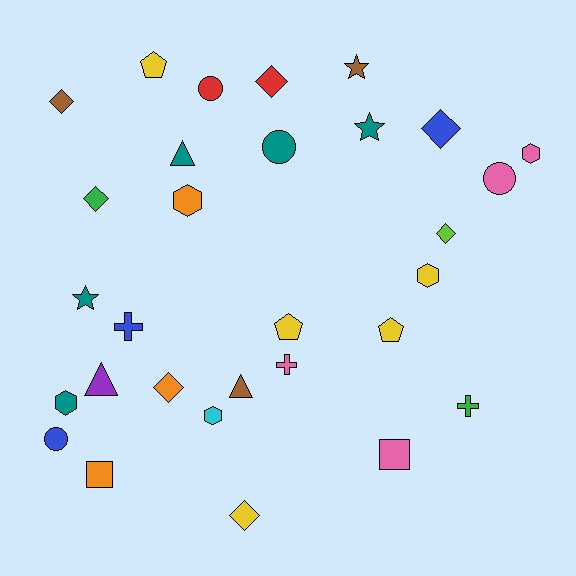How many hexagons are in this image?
There are 5 hexagons.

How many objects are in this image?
There are 30 objects.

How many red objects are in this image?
There are 2 red objects.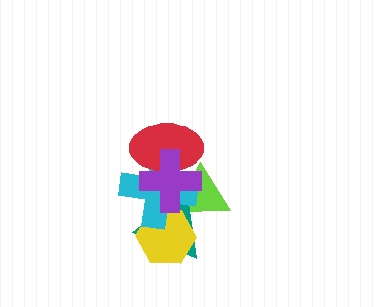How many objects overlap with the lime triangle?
5 objects overlap with the lime triangle.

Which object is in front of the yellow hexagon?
The cyan cross is in front of the yellow hexagon.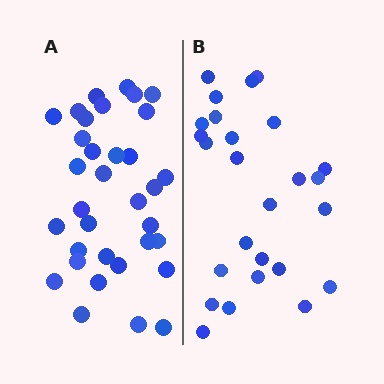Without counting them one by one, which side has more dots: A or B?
Region A (the left region) has more dots.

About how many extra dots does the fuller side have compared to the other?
Region A has roughly 8 or so more dots than region B.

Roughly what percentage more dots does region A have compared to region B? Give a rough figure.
About 30% more.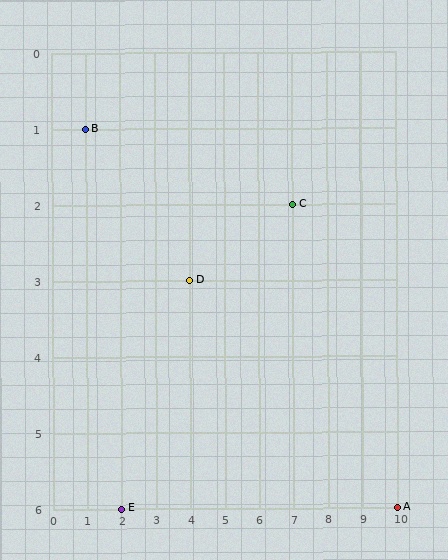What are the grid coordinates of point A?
Point A is at grid coordinates (10, 6).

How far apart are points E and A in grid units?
Points E and A are 8 columns apart.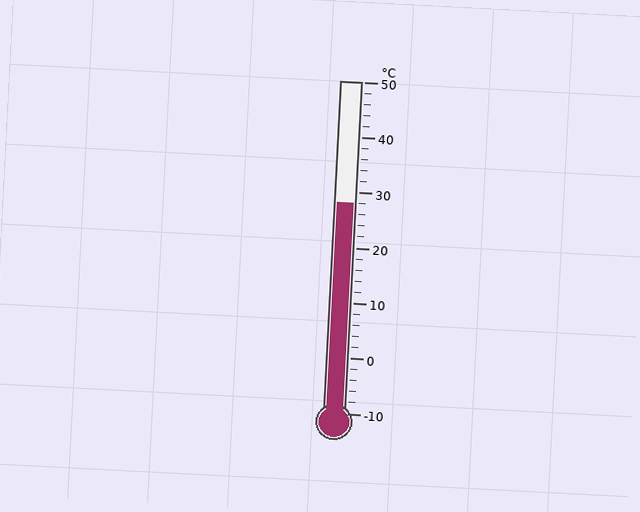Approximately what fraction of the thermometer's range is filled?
The thermometer is filled to approximately 65% of its range.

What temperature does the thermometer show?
The thermometer shows approximately 28°C.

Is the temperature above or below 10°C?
The temperature is above 10°C.